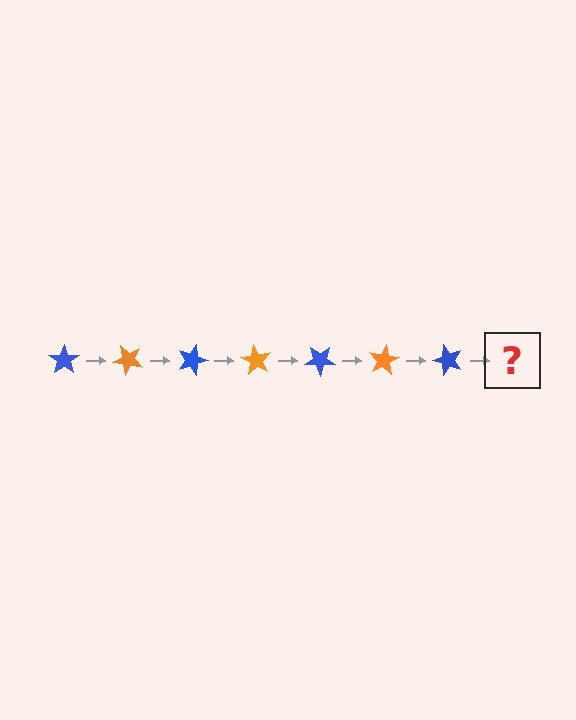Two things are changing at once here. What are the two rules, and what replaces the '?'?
The two rules are that it rotates 45 degrees each step and the color cycles through blue and orange. The '?' should be an orange star, rotated 315 degrees from the start.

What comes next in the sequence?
The next element should be an orange star, rotated 315 degrees from the start.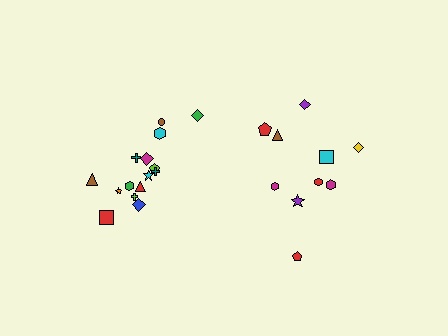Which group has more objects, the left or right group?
The left group.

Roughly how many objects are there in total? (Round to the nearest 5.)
Roughly 25 objects in total.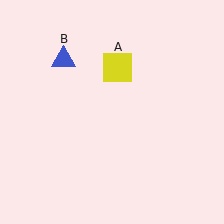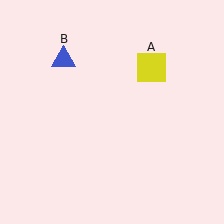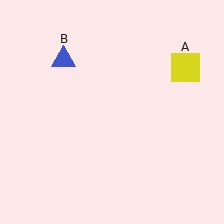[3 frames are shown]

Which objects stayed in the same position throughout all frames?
Blue triangle (object B) remained stationary.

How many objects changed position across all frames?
1 object changed position: yellow square (object A).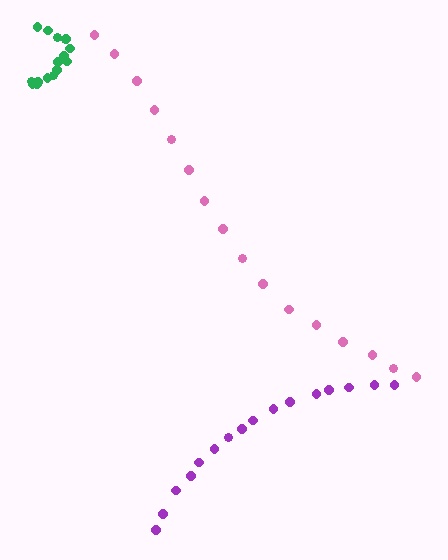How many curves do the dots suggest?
There are 3 distinct paths.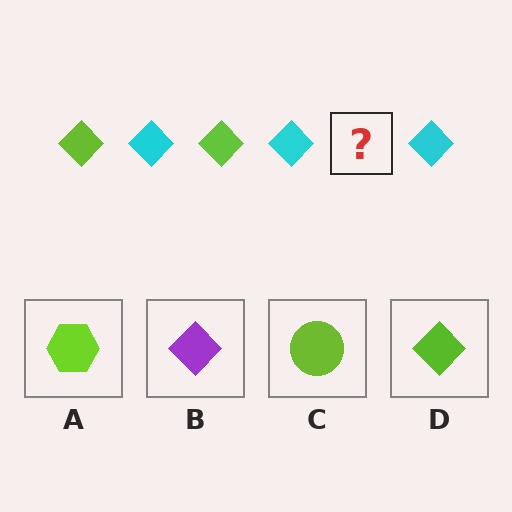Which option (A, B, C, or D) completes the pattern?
D.